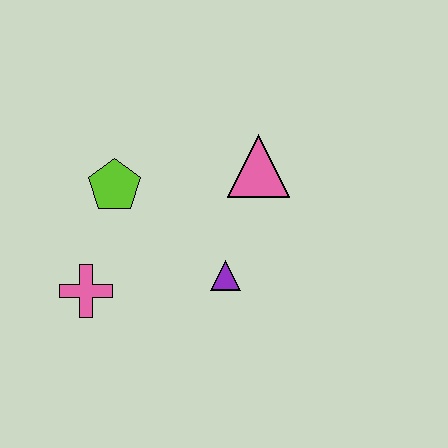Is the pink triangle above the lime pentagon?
Yes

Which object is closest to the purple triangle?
The pink triangle is closest to the purple triangle.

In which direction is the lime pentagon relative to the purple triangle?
The lime pentagon is to the left of the purple triangle.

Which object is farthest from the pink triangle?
The pink cross is farthest from the pink triangle.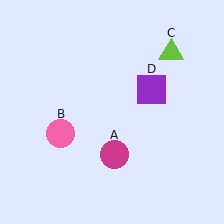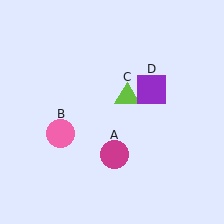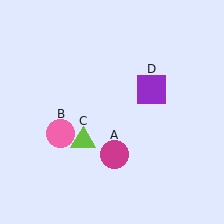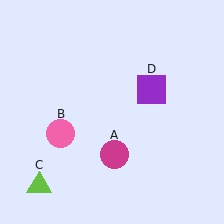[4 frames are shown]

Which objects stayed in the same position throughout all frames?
Magenta circle (object A) and pink circle (object B) and purple square (object D) remained stationary.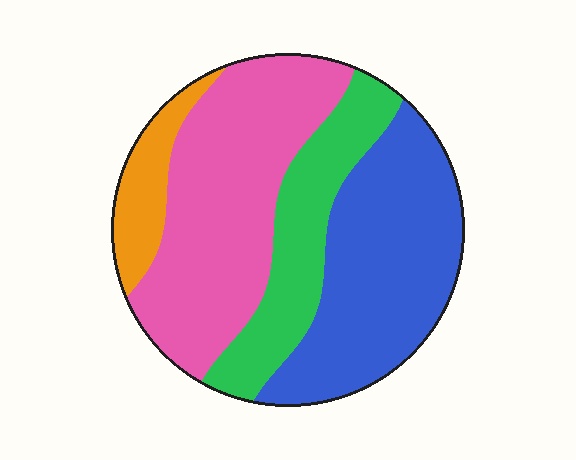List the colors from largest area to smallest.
From largest to smallest: pink, blue, green, orange.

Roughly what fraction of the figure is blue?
Blue covers about 35% of the figure.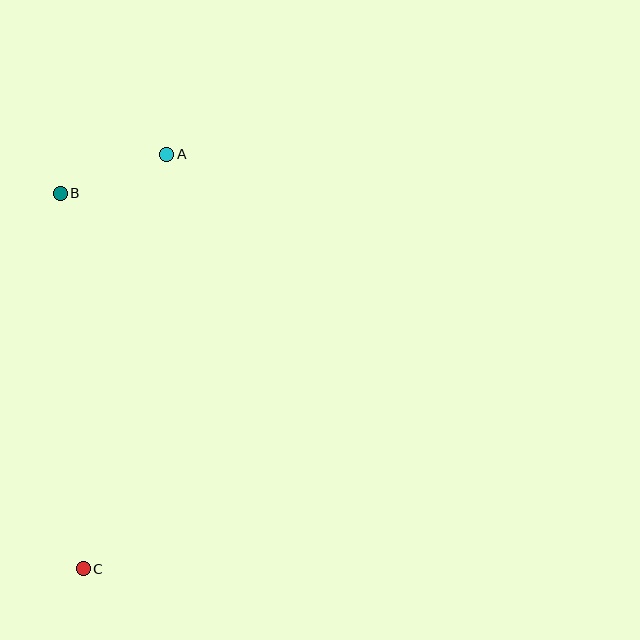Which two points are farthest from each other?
Points A and C are farthest from each other.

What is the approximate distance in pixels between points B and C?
The distance between B and C is approximately 376 pixels.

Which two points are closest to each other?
Points A and B are closest to each other.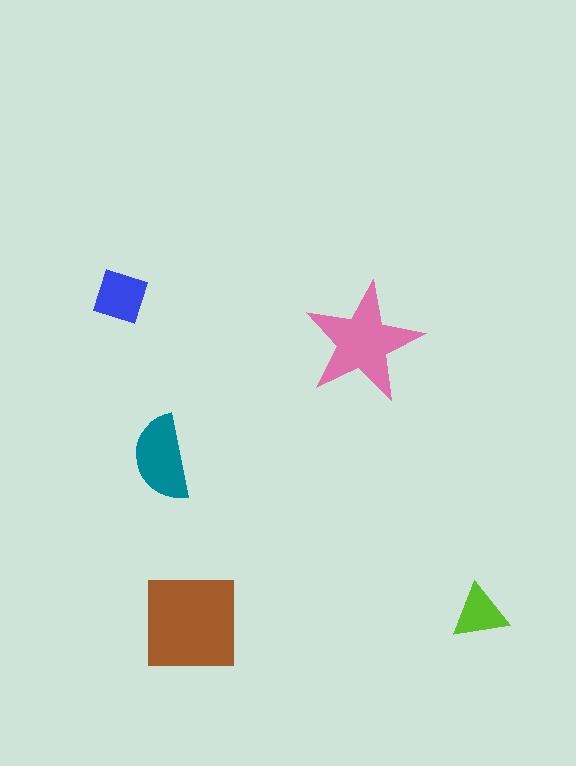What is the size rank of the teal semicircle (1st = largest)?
3rd.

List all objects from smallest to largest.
The lime triangle, the blue diamond, the teal semicircle, the pink star, the brown square.